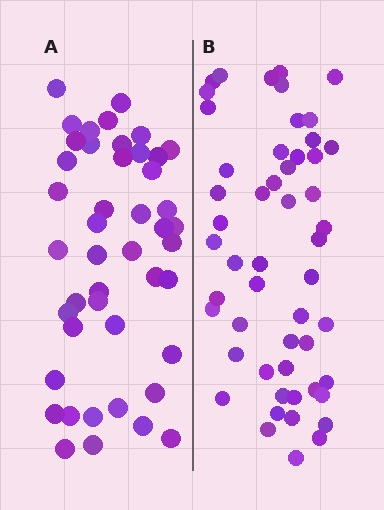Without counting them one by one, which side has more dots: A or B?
Region B (the right region) has more dots.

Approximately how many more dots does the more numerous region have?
Region B has roughly 8 or so more dots than region A.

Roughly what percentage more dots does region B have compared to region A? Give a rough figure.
About 15% more.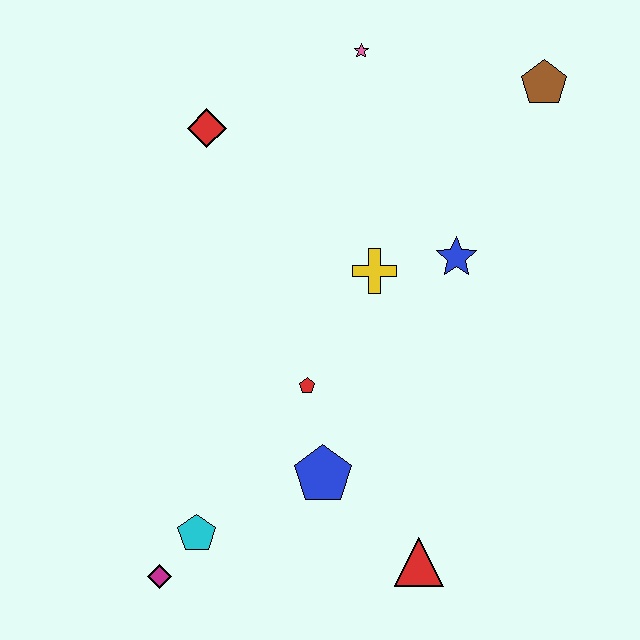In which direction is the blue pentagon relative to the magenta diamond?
The blue pentagon is to the right of the magenta diamond.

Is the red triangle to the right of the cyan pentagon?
Yes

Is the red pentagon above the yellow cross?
No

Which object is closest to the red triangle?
The blue pentagon is closest to the red triangle.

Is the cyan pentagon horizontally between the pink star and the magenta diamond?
Yes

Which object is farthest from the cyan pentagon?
The brown pentagon is farthest from the cyan pentagon.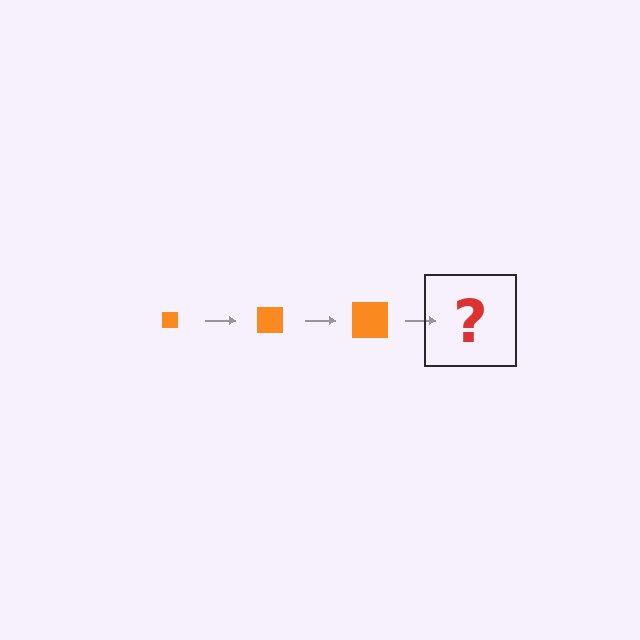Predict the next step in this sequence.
The next step is an orange square, larger than the previous one.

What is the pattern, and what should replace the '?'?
The pattern is that the square gets progressively larger each step. The '?' should be an orange square, larger than the previous one.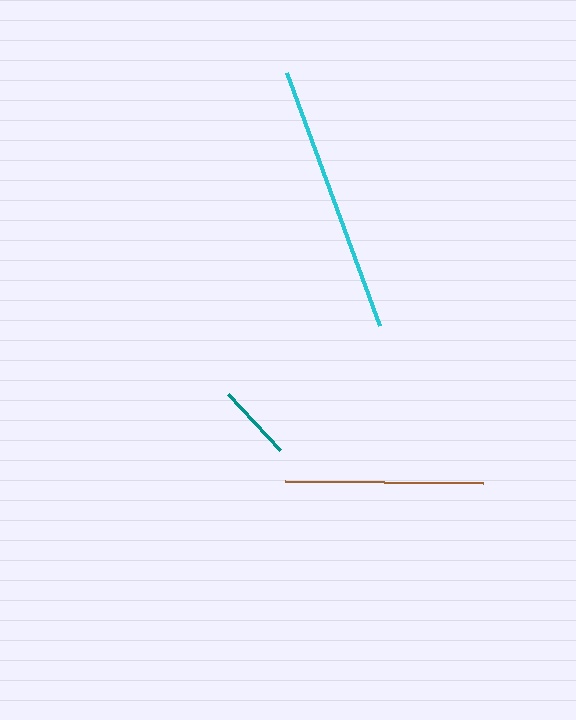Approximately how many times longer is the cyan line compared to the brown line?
The cyan line is approximately 1.4 times the length of the brown line.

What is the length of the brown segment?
The brown segment is approximately 197 pixels long.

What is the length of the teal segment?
The teal segment is approximately 76 pixels long.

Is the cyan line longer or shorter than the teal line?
The cyan line is longer than the teal line.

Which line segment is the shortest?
The teal line is the shortest at approximately 76 pixels.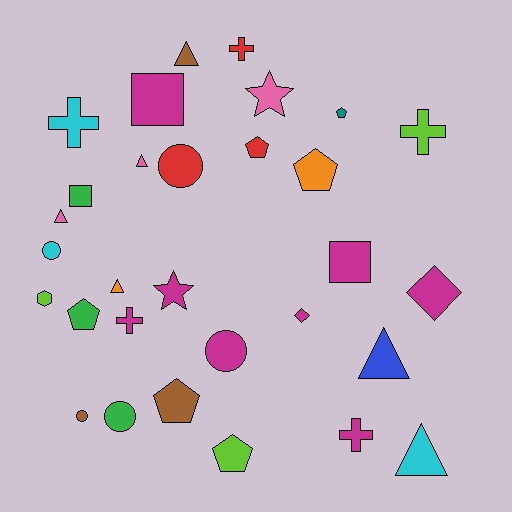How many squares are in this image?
There are 3 squares.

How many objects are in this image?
There are 30 objects.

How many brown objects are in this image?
There are 3 brown objects.